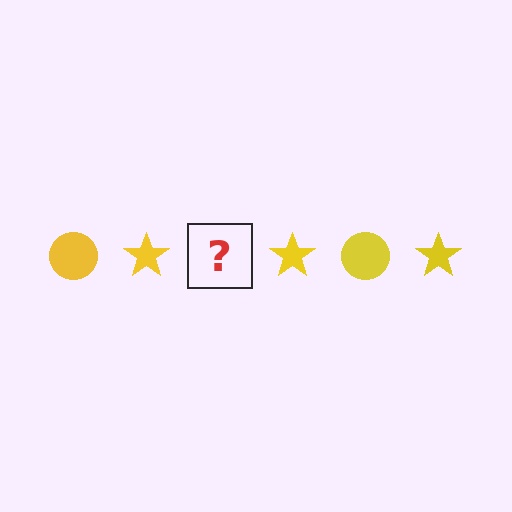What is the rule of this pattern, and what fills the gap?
The rule is that the pattern cycles through circle, star shapes in yellow. The gap should be filled with a yellow circle.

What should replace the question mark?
The question mark should be replaced with a yellow circle.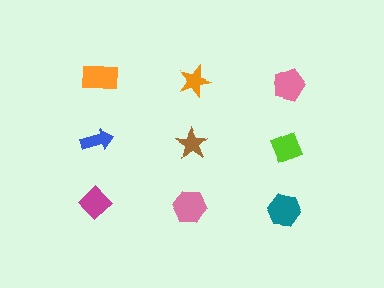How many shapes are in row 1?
3 shapes.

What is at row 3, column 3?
A teal hexagon.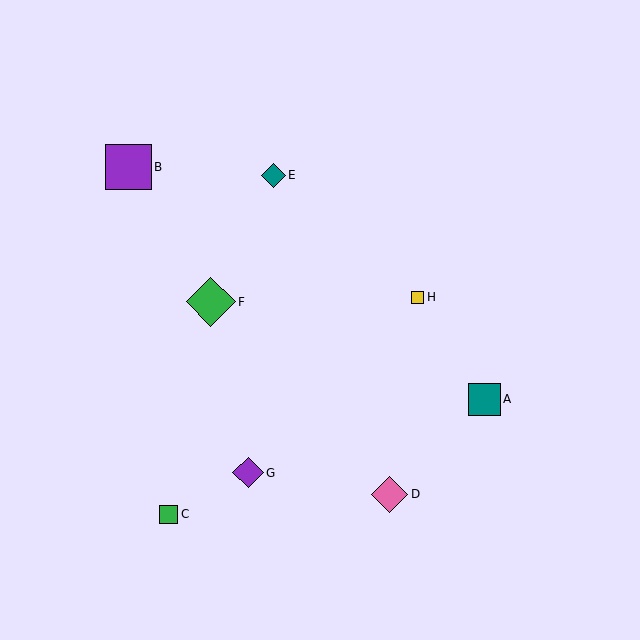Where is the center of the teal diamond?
The center of the teal diamond is at (273, 175).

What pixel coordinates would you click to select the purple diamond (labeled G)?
Click at (248, 473) to select the purple diamond G.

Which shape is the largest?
The green diamond (labeled F) is the largest.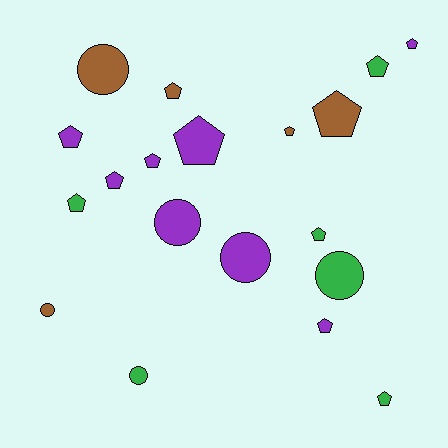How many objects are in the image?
There are 19 objects.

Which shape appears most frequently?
Pentagon, with 13 objects.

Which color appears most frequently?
Purple, with 8 objects.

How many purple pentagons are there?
There are 6 purple pentagons.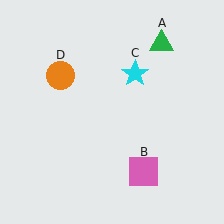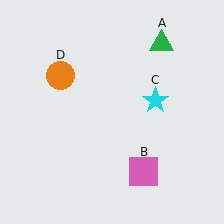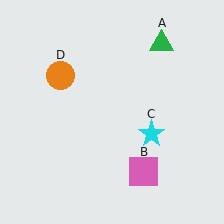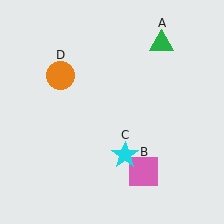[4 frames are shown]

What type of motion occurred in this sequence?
The cyan star (object C) rotated clockwise around the center of the scene.